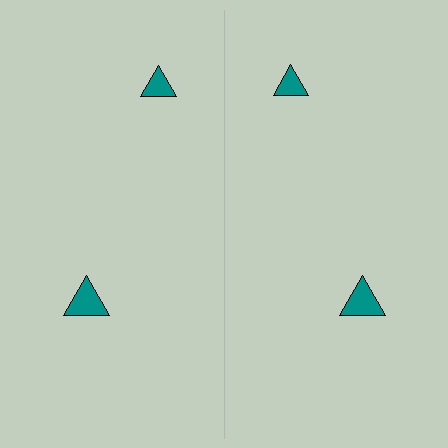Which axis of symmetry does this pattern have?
The pattern has a vertical axis of symmetry running through the center of the image.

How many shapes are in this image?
There are 4 shapes in this image.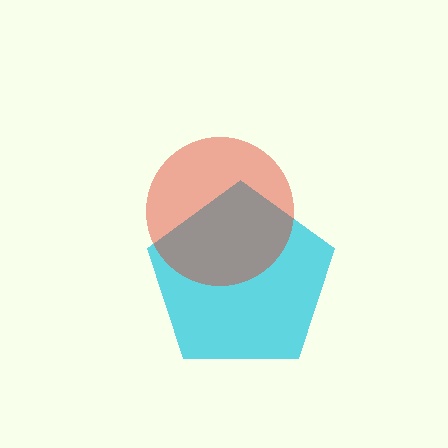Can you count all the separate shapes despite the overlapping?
Yes, there are 2 separate shapes.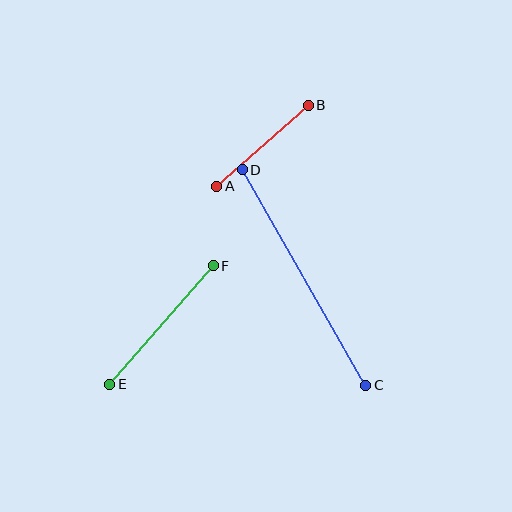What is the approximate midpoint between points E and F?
The midpoint is at approximately (161, 325) pixels.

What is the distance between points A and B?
The distance is approximately 123 pixels.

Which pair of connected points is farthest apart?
Points C and D are farthest apart.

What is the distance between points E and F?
The distance is approximately 157 pixels.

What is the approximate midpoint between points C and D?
The midpoint is at approximately (304, 278) pixels.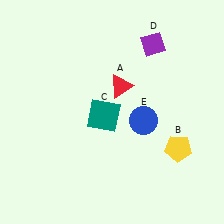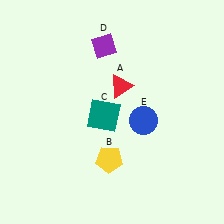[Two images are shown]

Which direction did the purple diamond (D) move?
The purple diamond (D) moved left.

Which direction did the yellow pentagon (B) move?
The yellow pentagon (B) moved left.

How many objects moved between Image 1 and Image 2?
2 objects moved between the two images.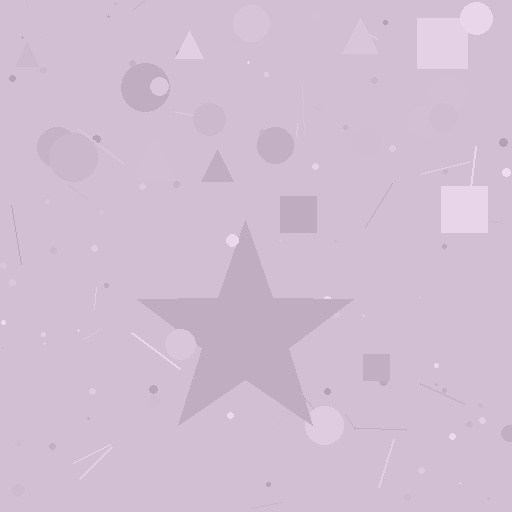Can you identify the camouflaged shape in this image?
The camouflaged shape is a star.